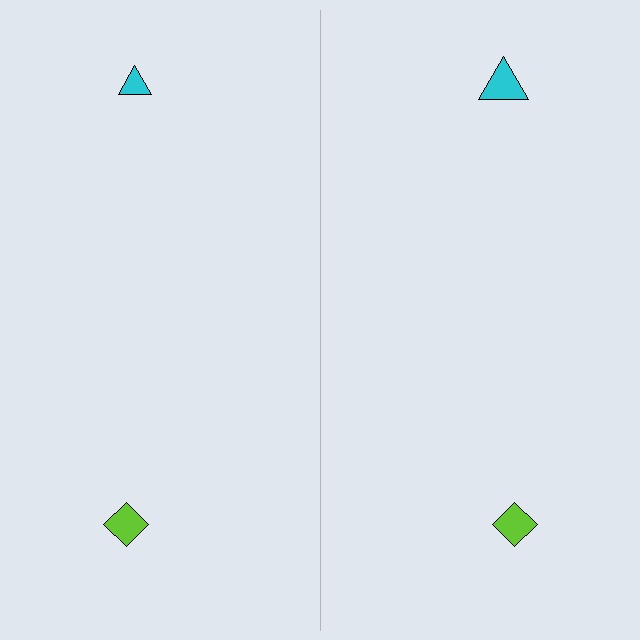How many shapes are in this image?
There are 4 shapes in this image.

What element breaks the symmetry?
The cyan triangle on the right side has a different size than its mirror counterpart.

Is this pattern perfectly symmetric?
No, the pattern is not perfectly symmetric. The cyan triangle on the right side has a different size than its mirror counterpart.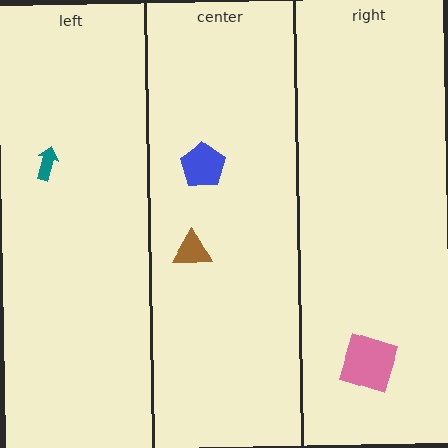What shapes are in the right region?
The pink square.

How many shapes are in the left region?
1.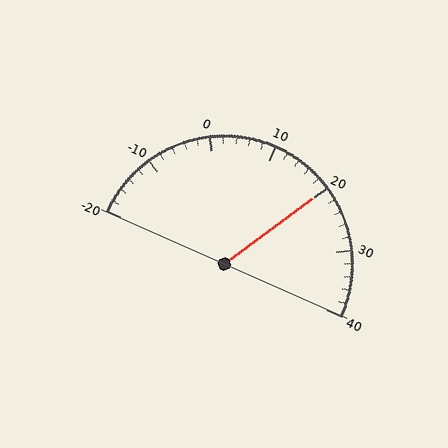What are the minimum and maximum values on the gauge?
The gauge ranges from -20 to 40.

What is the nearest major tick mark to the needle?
The nearest major tick mark is 20.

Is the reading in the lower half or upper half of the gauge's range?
The reading is in the upper half of the range (-20 to 40).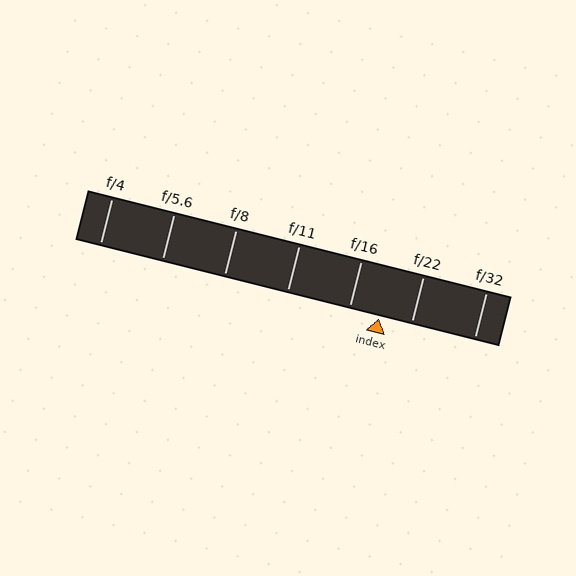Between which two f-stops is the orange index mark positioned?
The index mark is between f/16 and f/22.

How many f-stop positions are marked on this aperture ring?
There are 7 f-stop positions marked.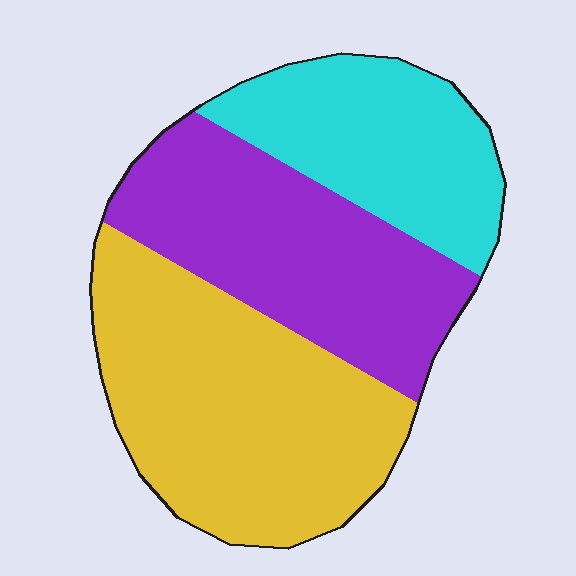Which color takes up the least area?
Cyan, at roughly 25%.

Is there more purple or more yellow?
Yellow.